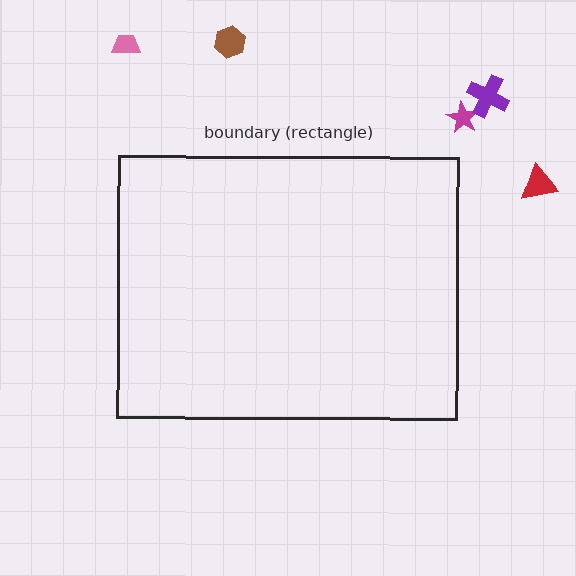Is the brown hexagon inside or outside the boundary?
Outside.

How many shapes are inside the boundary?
0 inside, 5 outside.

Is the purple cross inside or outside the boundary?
Outside.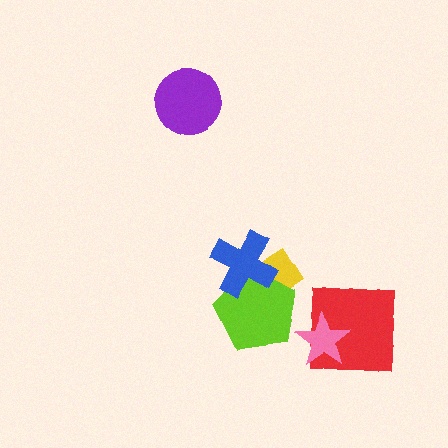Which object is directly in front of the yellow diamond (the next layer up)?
The lime pentagon is directly in front of the yellow diamond.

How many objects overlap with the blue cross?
2 objects overlap with the blue cross.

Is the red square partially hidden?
Yes, it is partially covered by another shape.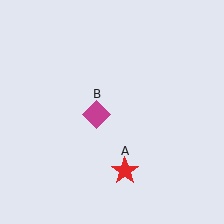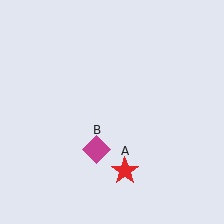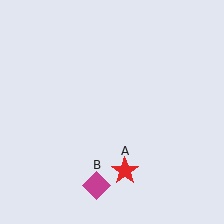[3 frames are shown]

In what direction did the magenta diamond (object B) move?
The magenta diamond (object B) moved down.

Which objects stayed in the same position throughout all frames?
Red star (object A) remained stationary.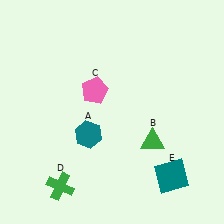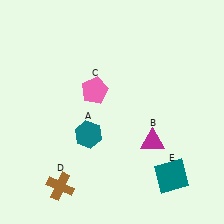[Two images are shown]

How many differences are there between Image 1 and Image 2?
There are 2 differences between the two images.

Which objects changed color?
B changed from green to magenta. D changed from green to brown.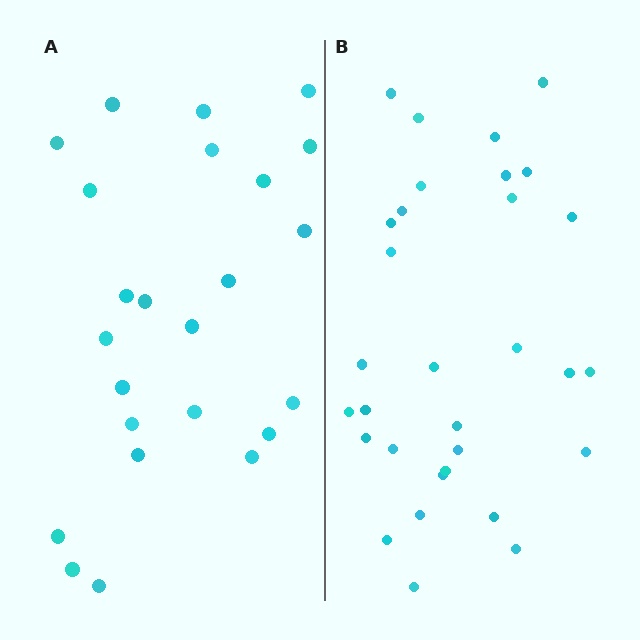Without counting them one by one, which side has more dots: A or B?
Region B (the right region) has more dots.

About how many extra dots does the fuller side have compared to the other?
Region B has roughly 8 or so more dots than region A.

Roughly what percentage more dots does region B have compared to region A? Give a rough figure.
About 30% more.